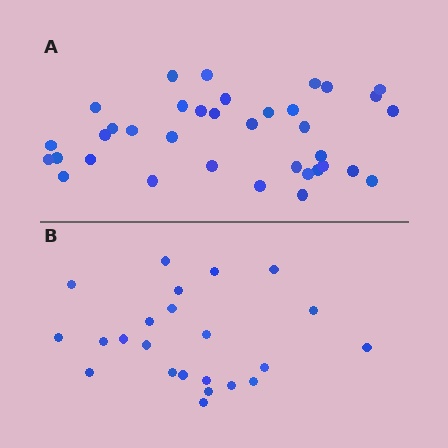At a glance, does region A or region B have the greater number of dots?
Region A (the top region) has more dots.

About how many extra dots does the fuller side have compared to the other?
Region A has approximately 15 more dots than region B.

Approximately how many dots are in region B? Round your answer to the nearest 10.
About 20 dots. (The exact count is 23, which rounds to 20.)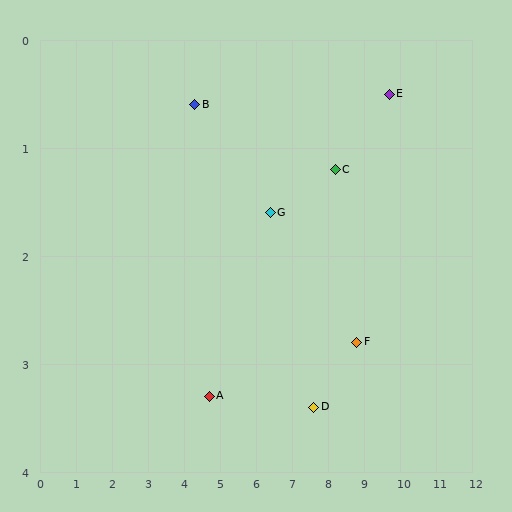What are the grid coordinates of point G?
Point G is at approximately (6.4, 1.6).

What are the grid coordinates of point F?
Point F is at approximately (8.8, 2.8).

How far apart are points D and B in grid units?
Points D and B are about 4.3 grid units apart.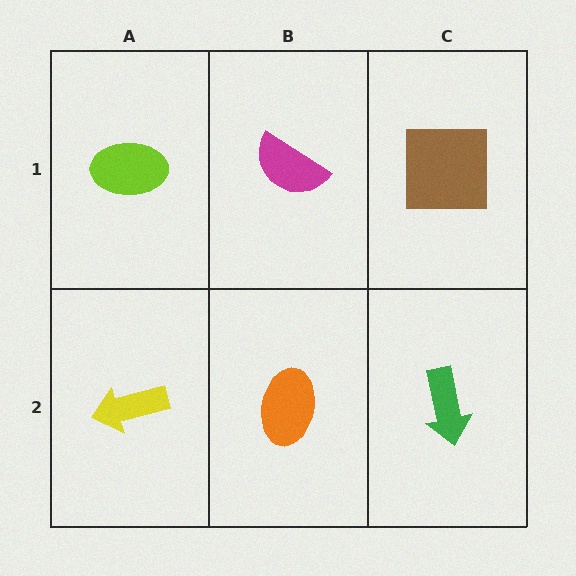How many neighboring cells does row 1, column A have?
2.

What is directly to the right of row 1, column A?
A magenta semicircle.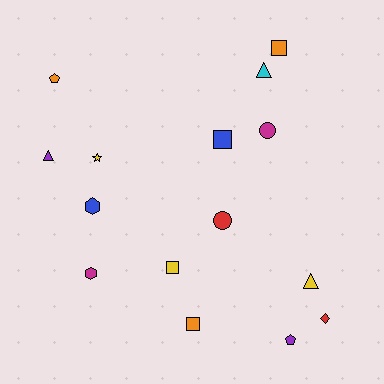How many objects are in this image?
There are 15 objects.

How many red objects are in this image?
There are 2 red objects.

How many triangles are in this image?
There are 3 triangles.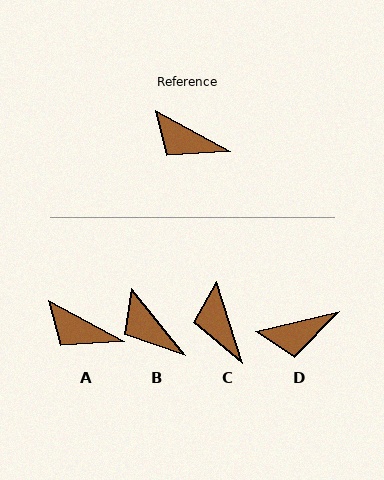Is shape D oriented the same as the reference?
No, it is off by about 42 degrees.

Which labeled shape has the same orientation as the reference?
A.